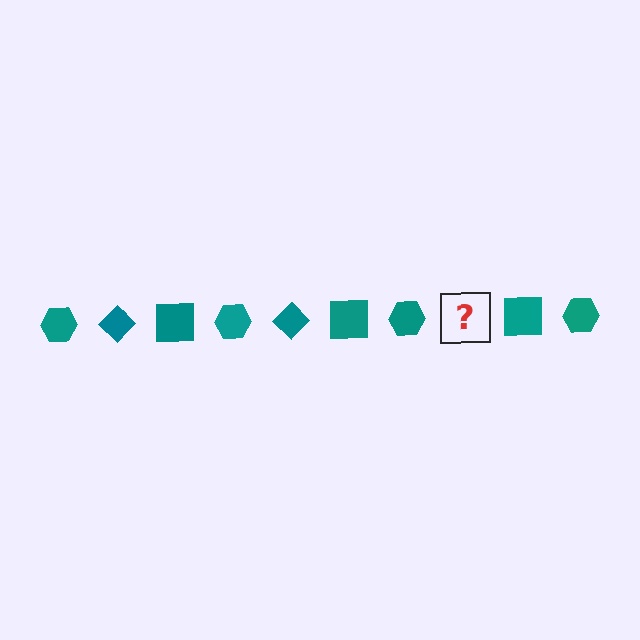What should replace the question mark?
The question mark should be replaced with a teal diamond.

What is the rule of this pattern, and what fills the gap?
The rule is that the pattern cycles through hexagon, diamond, square shapes in teal. The gap should be filled with a teal diamond.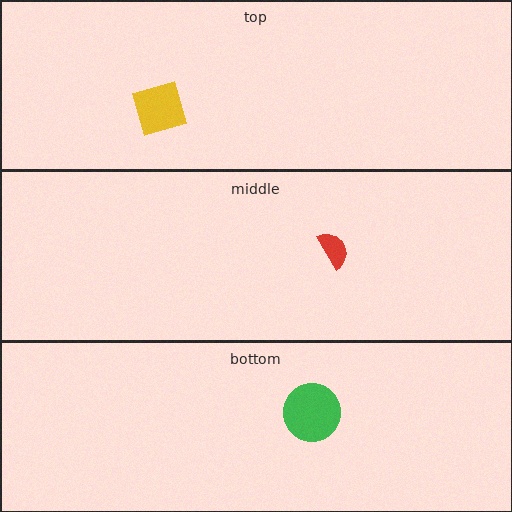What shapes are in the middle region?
The red semicircle.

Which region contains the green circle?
The bottom region.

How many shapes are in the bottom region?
1.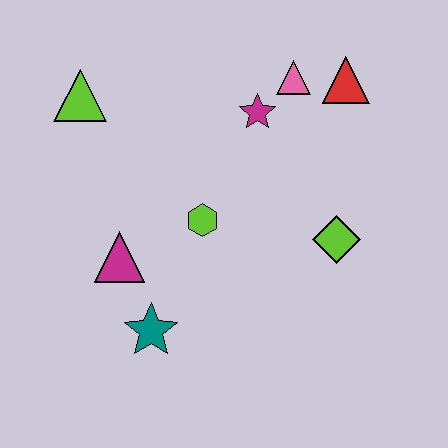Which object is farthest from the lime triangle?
The lime diamond is farthest from the lime triangle.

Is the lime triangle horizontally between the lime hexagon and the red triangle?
No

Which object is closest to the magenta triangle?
The teal star is closest to the magenta triangle.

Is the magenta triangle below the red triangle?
Yes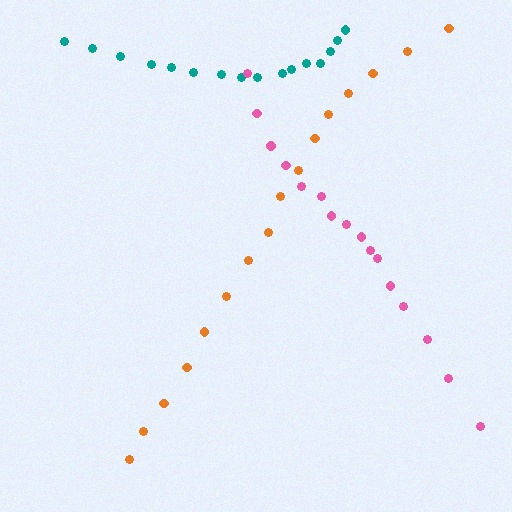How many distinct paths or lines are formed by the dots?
There are 3 distinct paths.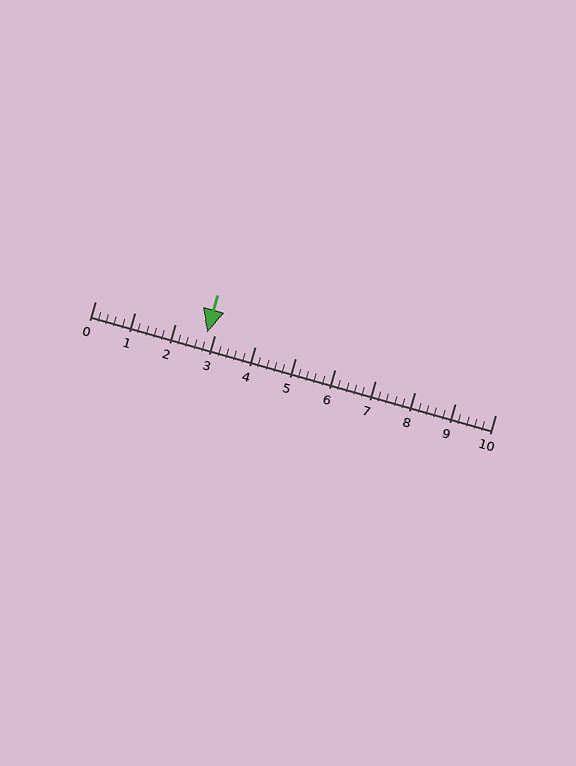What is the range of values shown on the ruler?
The ruler shows values from 0 to 10.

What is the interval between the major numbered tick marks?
The major tick marks are spaced 1 units apart.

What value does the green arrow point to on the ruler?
The green arrow points to approximately 2.8.